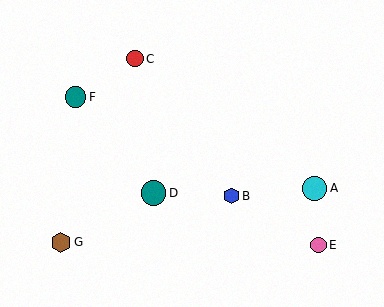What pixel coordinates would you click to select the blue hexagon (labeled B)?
Click at (232, 196) to select the blue hexagon B.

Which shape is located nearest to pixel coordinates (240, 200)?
The blue hexagon (labeled B) at (232, 196) is nearest to that location.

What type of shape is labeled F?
Shape F is a teal circle.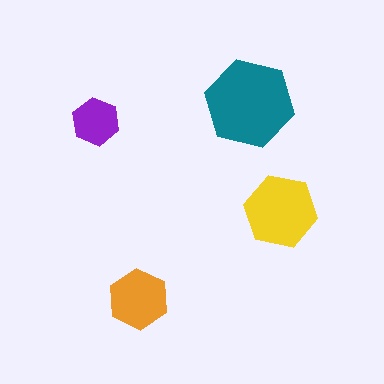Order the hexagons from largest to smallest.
the teal one, the yellow one, the orange one, the purple one.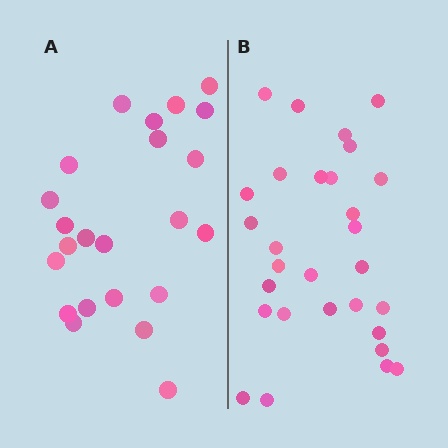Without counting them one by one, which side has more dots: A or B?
Region B (the right region) has more dots.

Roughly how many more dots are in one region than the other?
Region B has about 6 more dots than region A.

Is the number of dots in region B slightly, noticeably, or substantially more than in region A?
Region B has noticeably more, but not dramatically so. The ratio is roughly 1.3 to 1.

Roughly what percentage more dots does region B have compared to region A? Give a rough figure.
About 25% more.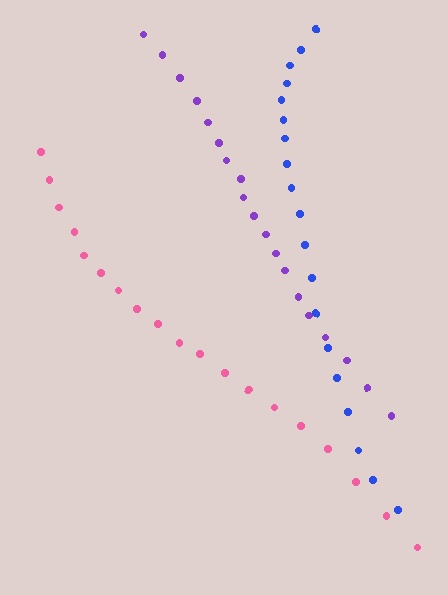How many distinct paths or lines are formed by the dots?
There are 3 distinct paths.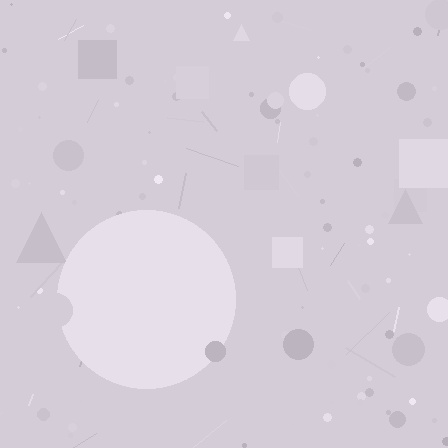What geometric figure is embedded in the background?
A circle is embedded in the background.